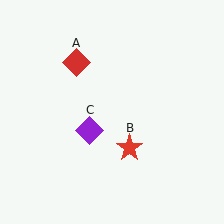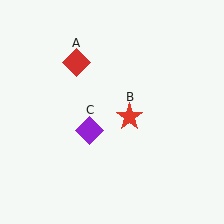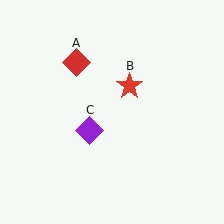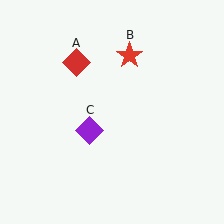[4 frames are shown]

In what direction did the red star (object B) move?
The red star (object B) moved up.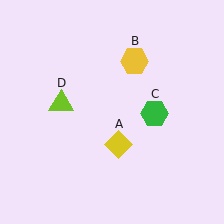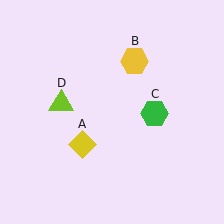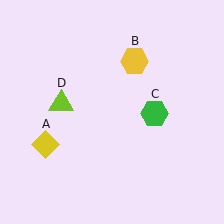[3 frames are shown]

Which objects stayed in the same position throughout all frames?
Yellow hexagon (object B) and green hexagon (object C) and lime triangle (object D) remained stationary.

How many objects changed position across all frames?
1 object changed position: yellow diamond (object A).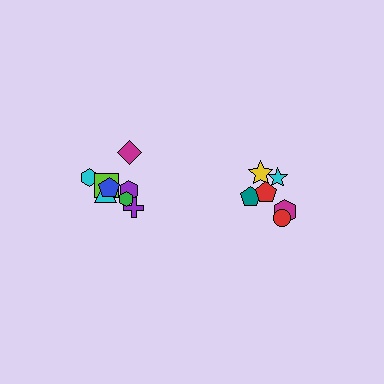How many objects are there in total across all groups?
There are 14 objects.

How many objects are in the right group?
There are 6 objects.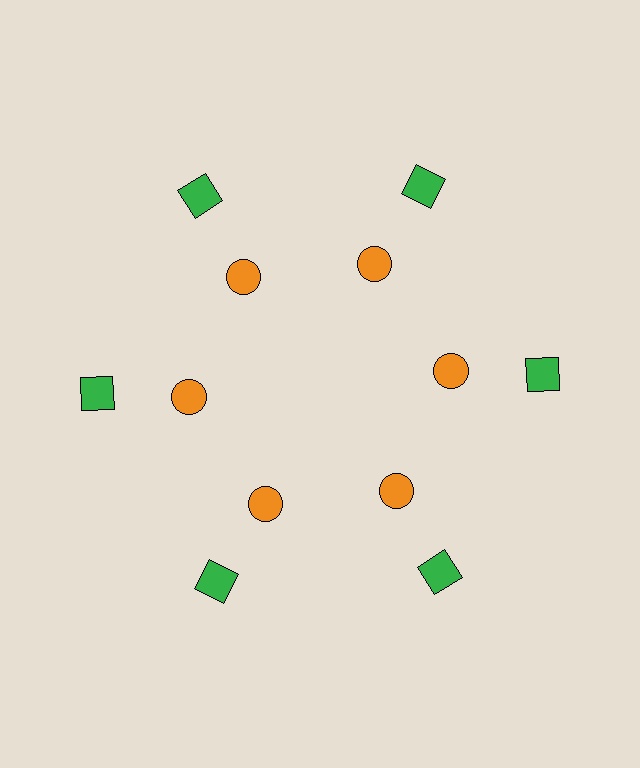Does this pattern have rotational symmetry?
Yes, this pattern has 6-fold rotational symmetry. It looks the same after rotating 60 degrees around the center.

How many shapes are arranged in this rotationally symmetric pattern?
There are 12 shapes, arranged in 6 groups of 2.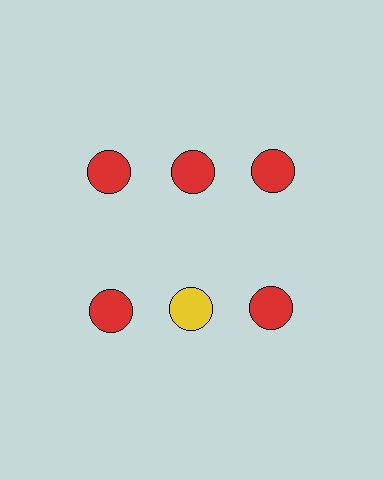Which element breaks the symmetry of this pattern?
The yellow circle in the second row, second from left column breaks the symmetry. All other shapes are red circles.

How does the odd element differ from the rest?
It has a different color: yellow instead of red.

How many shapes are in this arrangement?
There are 6 shapes arranged in a grid pattern.